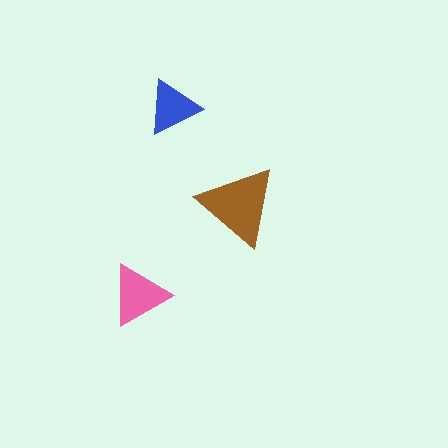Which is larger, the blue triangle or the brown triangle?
The brown one.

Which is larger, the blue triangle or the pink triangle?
The pink one.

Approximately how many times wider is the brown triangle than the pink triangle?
About 1.5 times wider.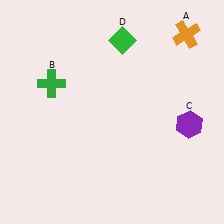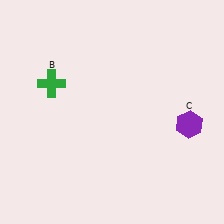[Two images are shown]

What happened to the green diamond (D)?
The green diamond (D) was removed in Image 2. It was in the top-right area of Image 1.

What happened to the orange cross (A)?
The orange cross (A) was removed in Image 2. It was in the top-right area of Image 1.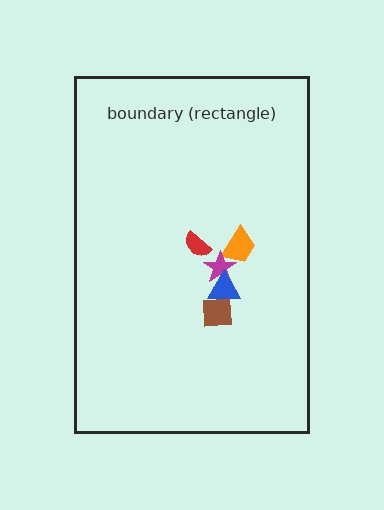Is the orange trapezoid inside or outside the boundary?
Inside.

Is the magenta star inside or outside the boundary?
Inside.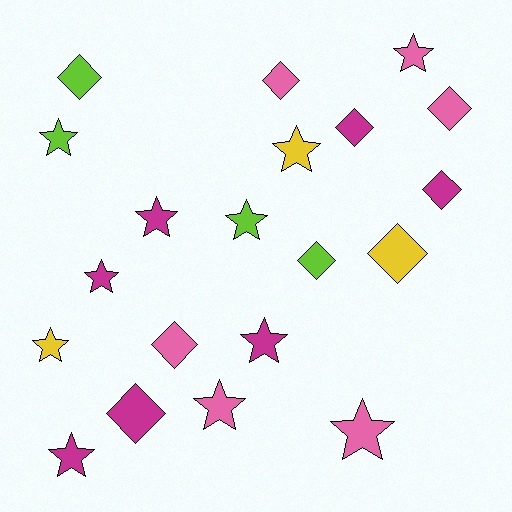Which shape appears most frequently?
Star, with 11 objects.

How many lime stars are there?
There are 2 lime stars.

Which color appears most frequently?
Magenta, with 7 objects.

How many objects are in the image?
There are 20 objects.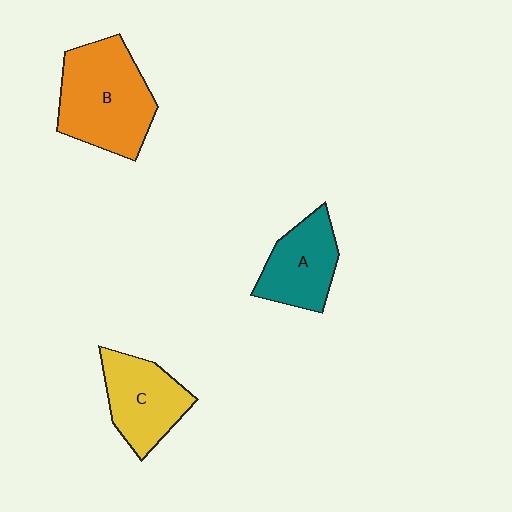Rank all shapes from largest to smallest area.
From largest to smallest: B (orange), C (yellow), A (teal).